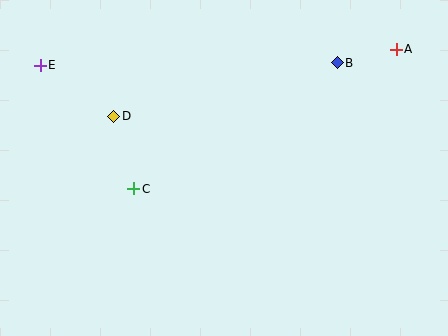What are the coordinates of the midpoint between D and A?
The midpoint between D and A is at (255, 83).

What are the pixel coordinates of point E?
Point E is at (40, 65).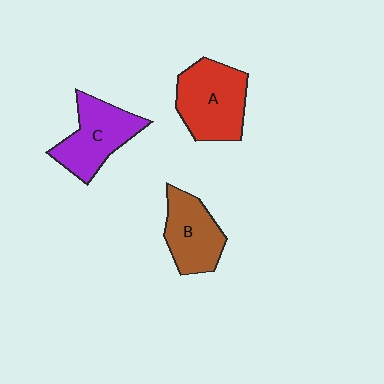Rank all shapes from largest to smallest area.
From largest to smallest: A (red), C (purple), B (brown).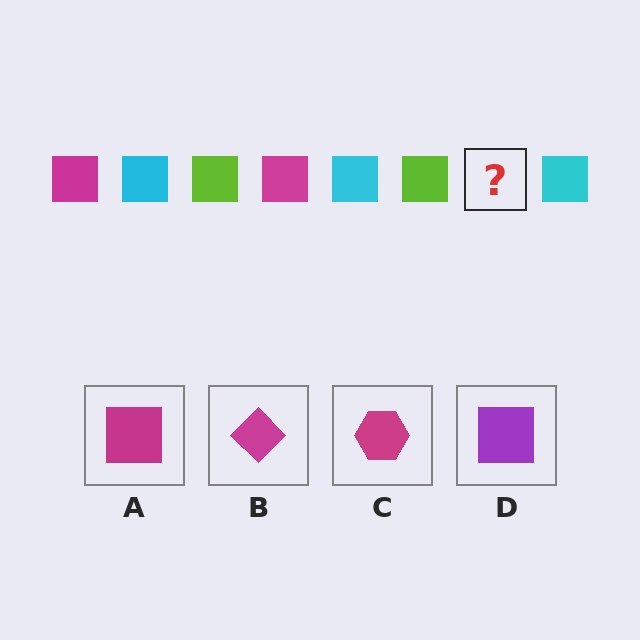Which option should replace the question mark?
Option A.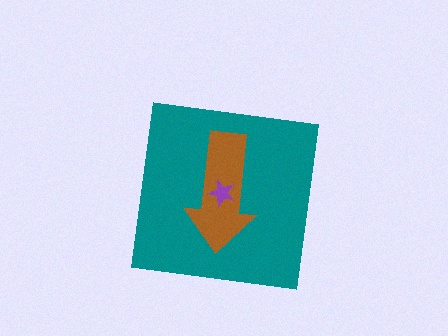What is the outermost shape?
The teal square.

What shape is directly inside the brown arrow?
The purple star.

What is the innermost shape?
The purple star.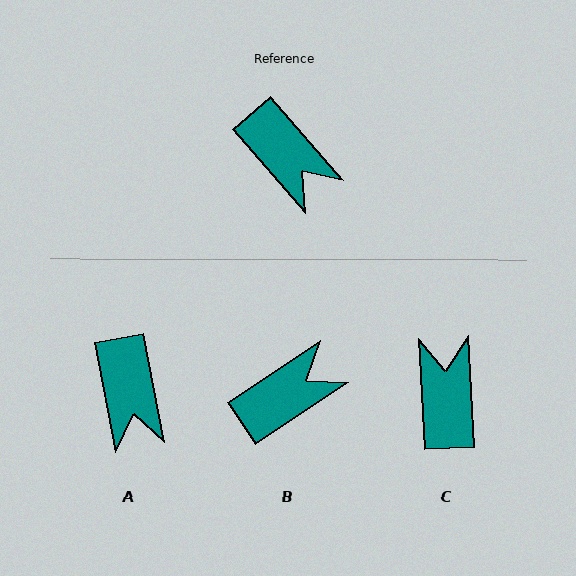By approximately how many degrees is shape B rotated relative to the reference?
Approximately 83 degrees counter-clockwise.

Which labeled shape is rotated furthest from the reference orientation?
C, about 142 degrees away.